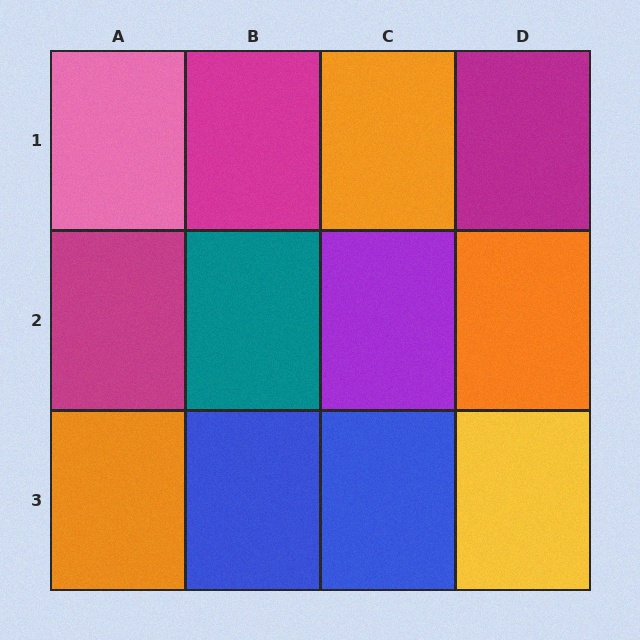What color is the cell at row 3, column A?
Orange.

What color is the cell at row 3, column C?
Blue.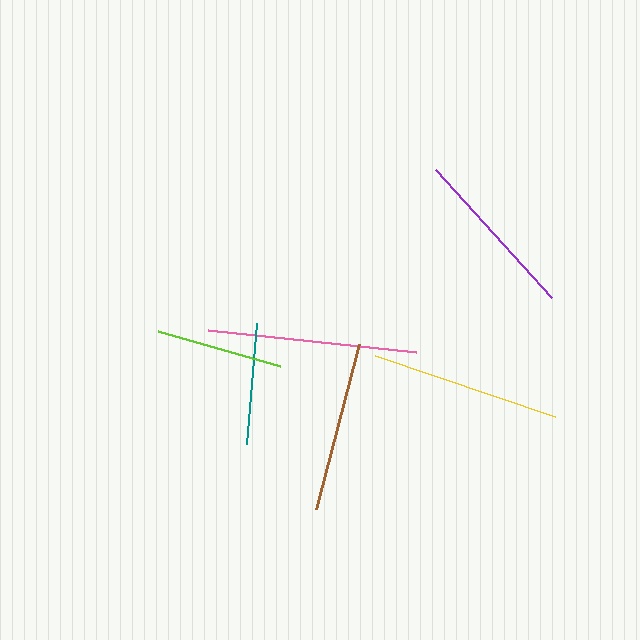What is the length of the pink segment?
The pink segment is approximately 209 pixels long.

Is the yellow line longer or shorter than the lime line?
The yellow line is longer than the lime line.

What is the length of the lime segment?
The lime segment is approximately 127 pixels long.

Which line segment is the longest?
The pink line is the longest at approximately 209 pixels.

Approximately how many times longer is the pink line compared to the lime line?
The pink line is approximately 1.7 times the length of the lime line.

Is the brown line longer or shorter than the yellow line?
The yellow line is longer than the brown line.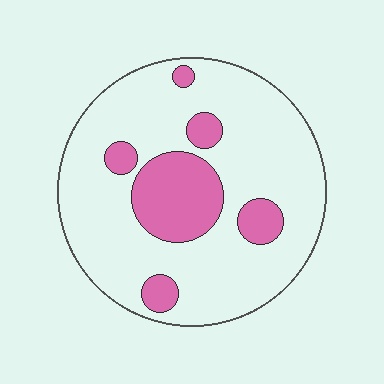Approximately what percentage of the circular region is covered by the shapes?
Approximately 20%.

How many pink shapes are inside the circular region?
6.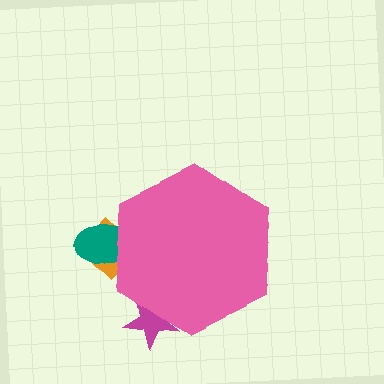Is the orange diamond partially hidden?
Yes, the orange diamond is partially hidden behind the pink hexagon.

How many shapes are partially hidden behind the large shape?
3 shapes are partially hidden.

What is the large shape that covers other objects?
A pink hexagon.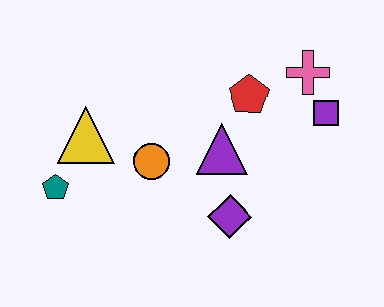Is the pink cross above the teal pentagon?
Yes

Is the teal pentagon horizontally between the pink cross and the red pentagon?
No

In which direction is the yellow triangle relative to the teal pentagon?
The yellow triangle is above the teal pentagon.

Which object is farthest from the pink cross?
The teal pentagon is farthest from the pink cross.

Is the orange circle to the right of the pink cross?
No